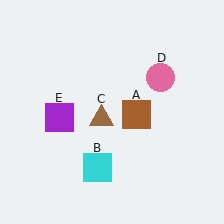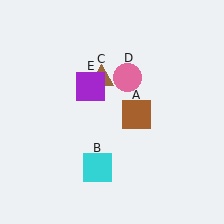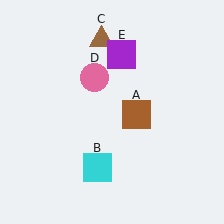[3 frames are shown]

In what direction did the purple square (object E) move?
The purple square (object E) moved up and to the right.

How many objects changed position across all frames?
3 objects changed position: brown triangle (object C), pink circle (object D), purple square (object E).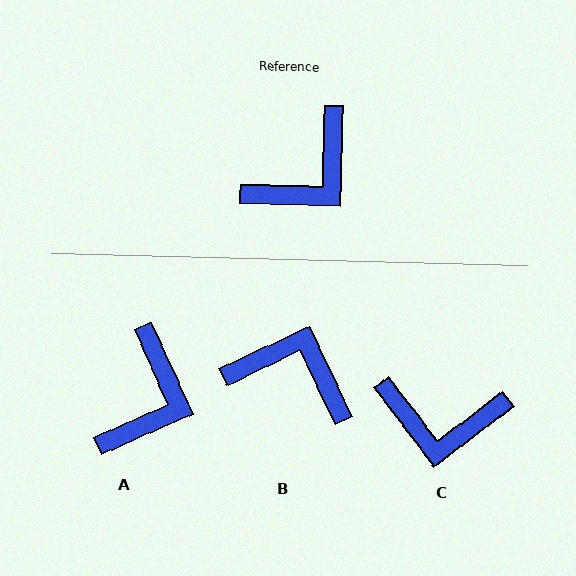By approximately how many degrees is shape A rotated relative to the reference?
Approximately 26 degrees counter-clockwise.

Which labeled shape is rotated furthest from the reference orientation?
B, about 117 degrees away.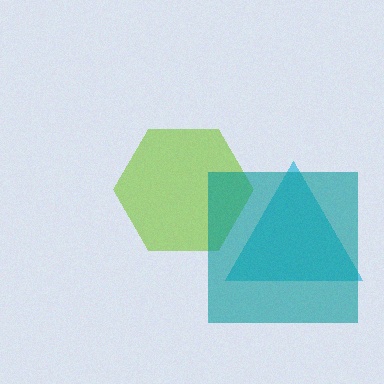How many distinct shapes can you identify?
There are 3 distinct shapes: a cyan triangle, a lime hexagon, a teal square.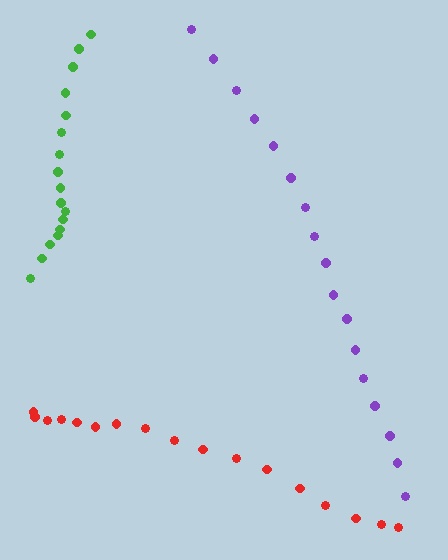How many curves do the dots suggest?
There are 3 distinct paths.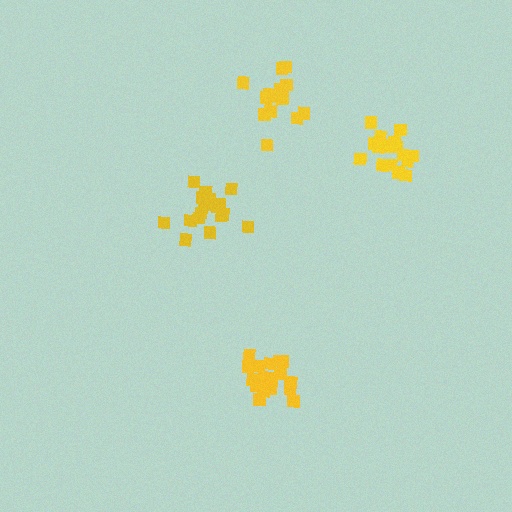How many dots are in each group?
Group 1: 17 dots, Group 2: 18 dots, Group 3: 17 dots, Group 4: 17 dots (69 total).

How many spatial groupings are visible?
There are 4 spatial groupings.